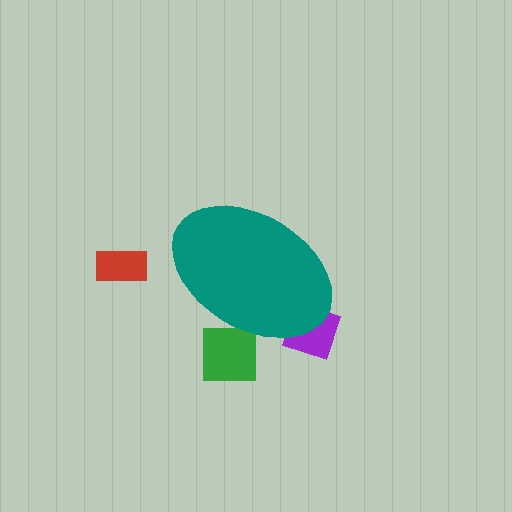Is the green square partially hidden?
Yes, the green square is partially hidden behind the teal ellipse.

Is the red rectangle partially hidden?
No, the red rectangle is fully visible.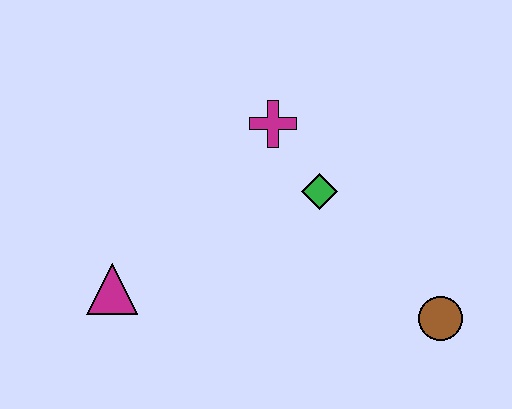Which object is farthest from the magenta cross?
The brown circle is farthest from the magenta cross.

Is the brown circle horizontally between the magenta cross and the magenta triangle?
No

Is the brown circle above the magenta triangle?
No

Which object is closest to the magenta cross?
The green diamond is closest to the magenta cross.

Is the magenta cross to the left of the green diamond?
Yes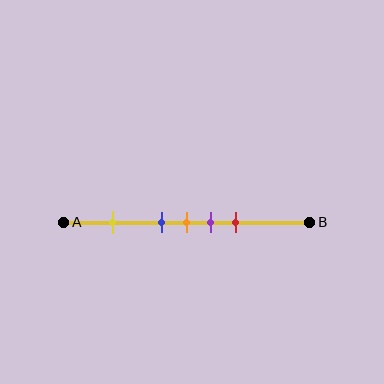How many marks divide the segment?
There are 5 marks dividing the segment.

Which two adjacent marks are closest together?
The blue and orange marks are the closest adjacent pair.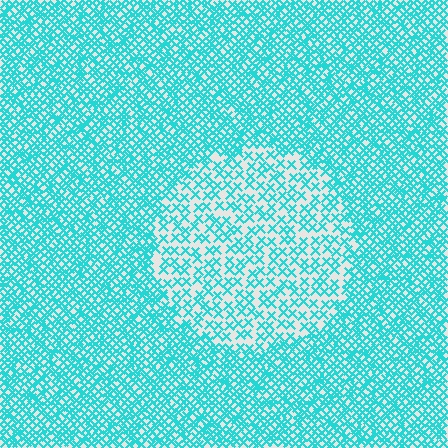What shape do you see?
I see a circle.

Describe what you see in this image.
The image contains small cyan elements arranged at two different densities. A circle-shaped region is visible where the elements are less densely packed than the surrounding area.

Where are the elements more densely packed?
The elements are more densely packed outside the circle boundary.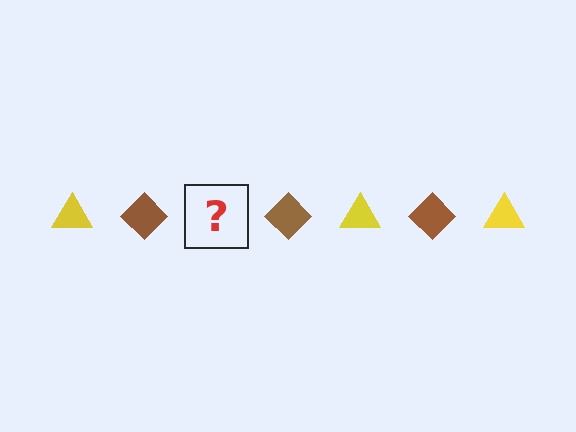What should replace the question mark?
The question mark should be replaced with a yellow triangle.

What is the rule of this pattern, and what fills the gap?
The rule is that the pattern alternates between yellow triangle and brown diamond. The gap should be filled with a yellow triangle.